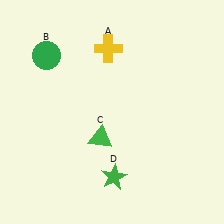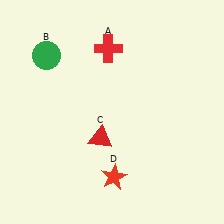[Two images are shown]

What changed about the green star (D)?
In Image 1, D is green. In Image 2, it changed to red.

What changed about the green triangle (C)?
In Image 1, C is green. In Image 2, it changed to red.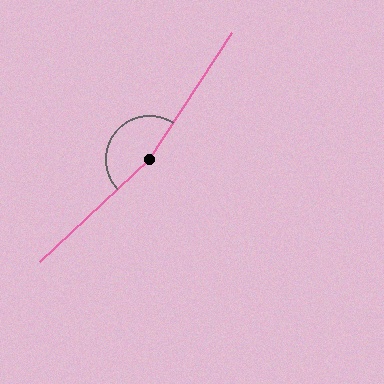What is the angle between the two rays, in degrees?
Approximately 166 degrees.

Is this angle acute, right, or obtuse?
It is obtuse.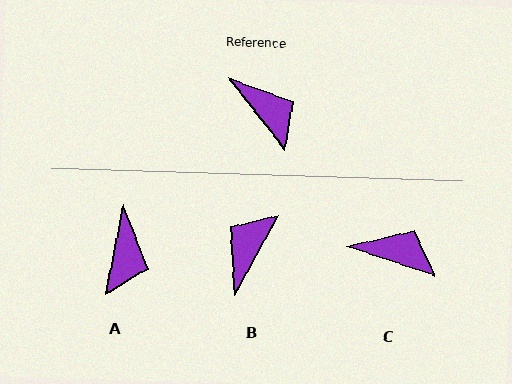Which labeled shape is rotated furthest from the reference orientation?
B, about 113 degrees away.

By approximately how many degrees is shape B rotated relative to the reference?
Approximately 113 degrees counter-clockwise.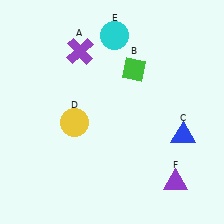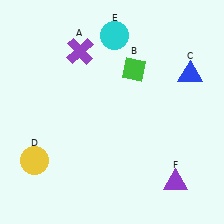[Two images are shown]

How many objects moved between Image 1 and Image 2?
2 objects moved between the two images.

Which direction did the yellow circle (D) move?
The yellow circle (D) moved left.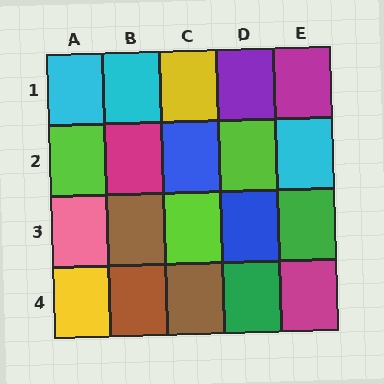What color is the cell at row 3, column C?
Lime.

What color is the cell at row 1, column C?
Yellow.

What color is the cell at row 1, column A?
Cyan.